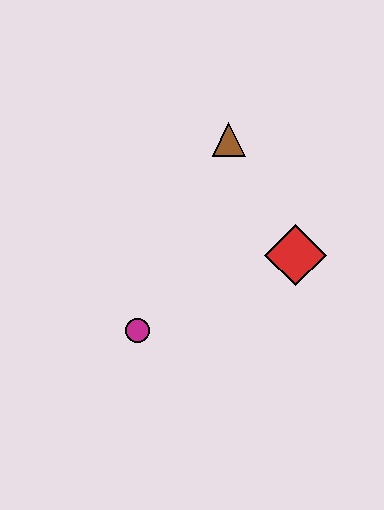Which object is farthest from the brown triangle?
The magenta circle is farthest from the brown triangle.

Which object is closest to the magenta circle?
The red diamond is closest to the magenta circle.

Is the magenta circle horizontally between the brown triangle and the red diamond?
No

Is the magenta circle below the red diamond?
Yes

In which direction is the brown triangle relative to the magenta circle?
The brown triangle is above the magenta circle.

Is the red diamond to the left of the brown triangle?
No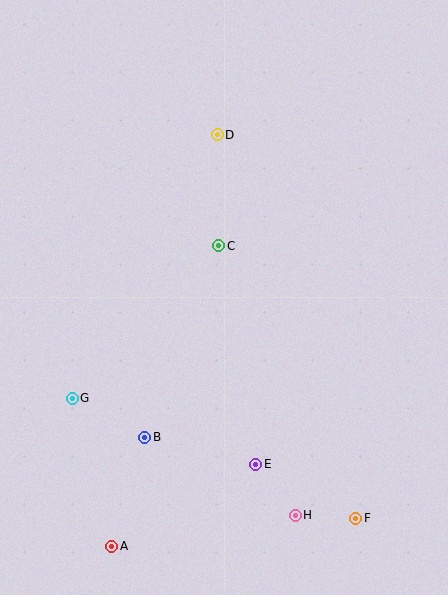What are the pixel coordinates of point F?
Point F is at (356, 518).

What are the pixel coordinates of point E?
Point E is at (256, 464).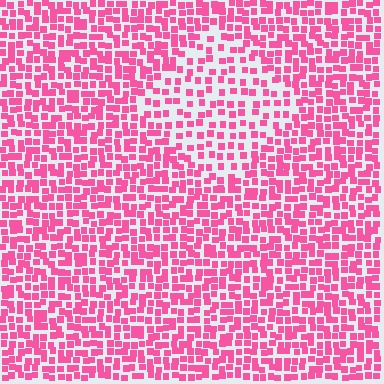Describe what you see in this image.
The image contains small pink elements arranged at two different densities. A diamond-shaped region is visible where the elements are less densely packed than the surrounding area.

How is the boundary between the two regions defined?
The boundary is defined by a change in element density (approximately 1.8x ratio). All elements are the same color, size, and shape.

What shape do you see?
I see a diamond.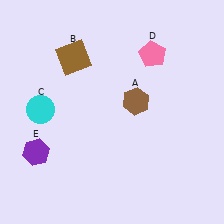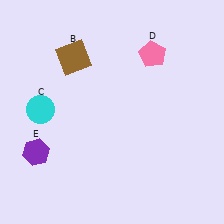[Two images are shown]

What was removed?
The brown hexagon (A) was removed in Image 2.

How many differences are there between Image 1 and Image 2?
There is 1 difference between the two images.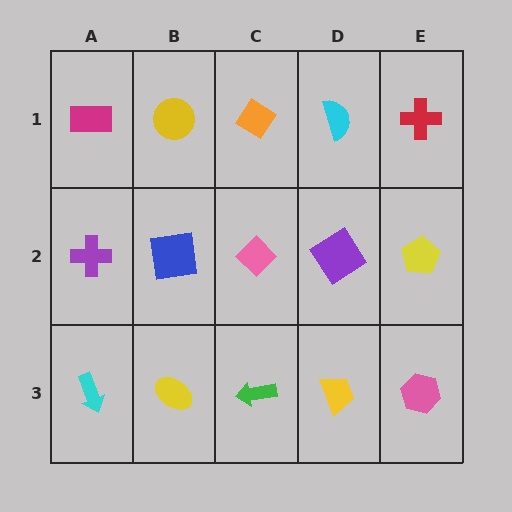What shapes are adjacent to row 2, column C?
An orange diamond (row 1, column C), a green arrow (row 3, column C), a blue square (row 2, column B), a purple diamond (row 2, column D).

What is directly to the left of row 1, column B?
A magenta rectangle.